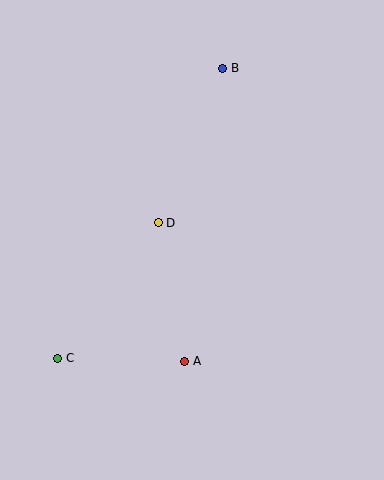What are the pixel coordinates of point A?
Point A is at (185, 361).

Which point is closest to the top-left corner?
Point B is closest to the top-left corner.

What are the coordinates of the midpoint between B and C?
The midpoint between B and C is at (140, 213).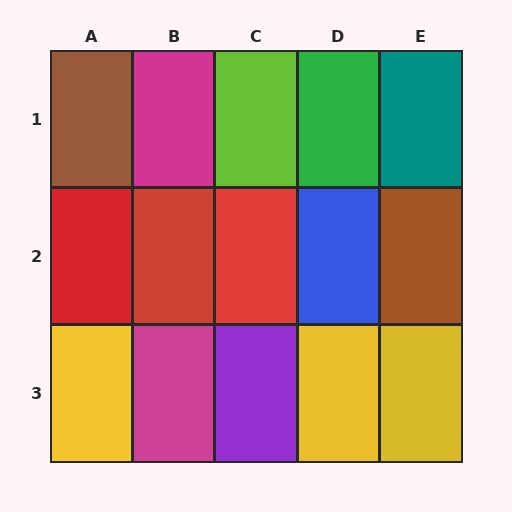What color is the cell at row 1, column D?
Green.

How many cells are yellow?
3 cells are yellow.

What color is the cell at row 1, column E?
Teal.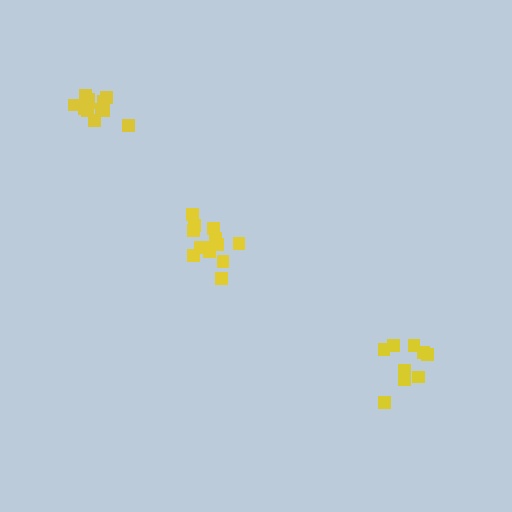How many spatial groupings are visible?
There are 3 spatial groupings.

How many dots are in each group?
Group 1: 9 dots, Group 2: 14 dots, Group 3: 12 dots (35 total).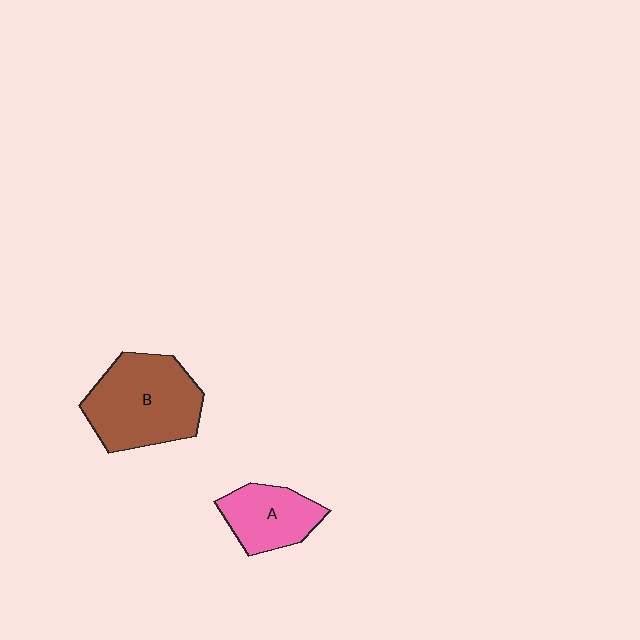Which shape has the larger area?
Shape B (brown).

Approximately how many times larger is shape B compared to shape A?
Approximately 1.7 times.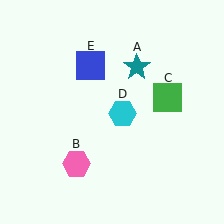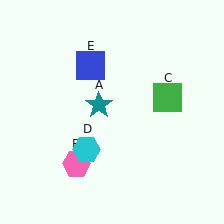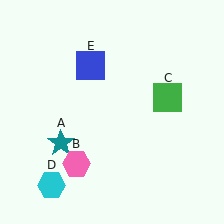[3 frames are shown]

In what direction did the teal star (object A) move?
The teal star (object A) moved down and to the left.